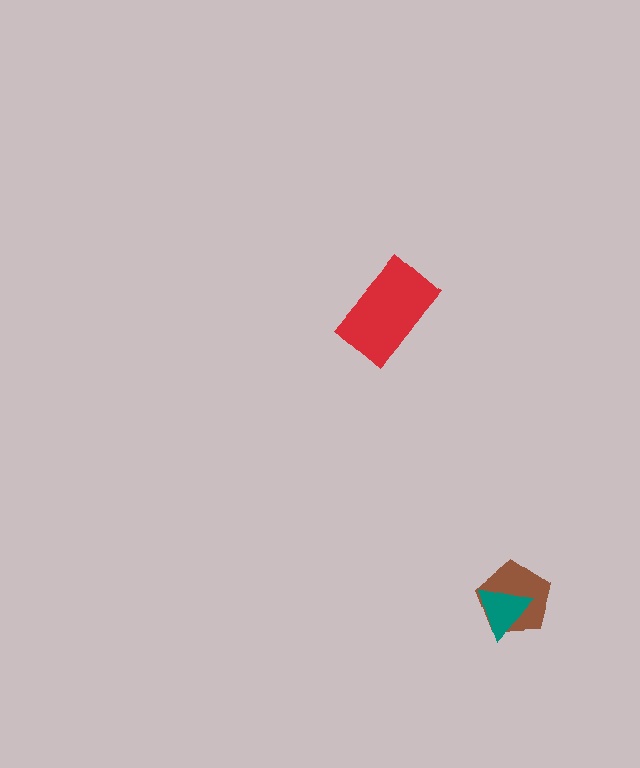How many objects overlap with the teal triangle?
1 object overlaps with the teal triangle.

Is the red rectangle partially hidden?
No, no other shape covers it.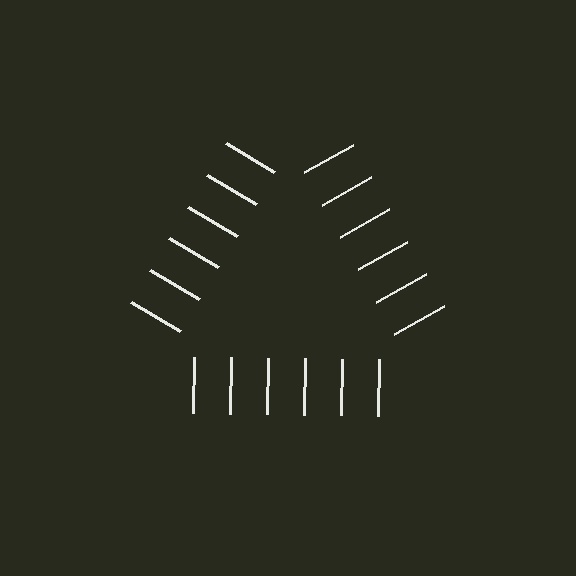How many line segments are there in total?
18 — 6 along each of the 3 edges.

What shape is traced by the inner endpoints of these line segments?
An illusory triangle — the line segments terminate on its edges but no continuous stroke is drawn.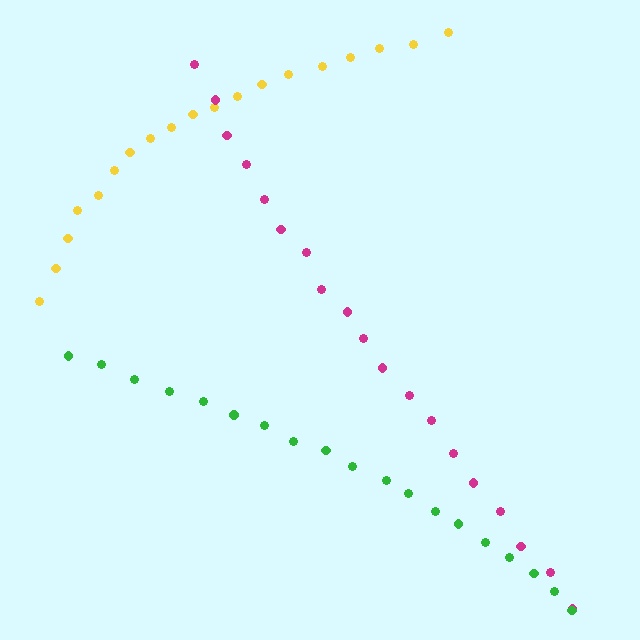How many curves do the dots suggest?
There are 3 distinct paths.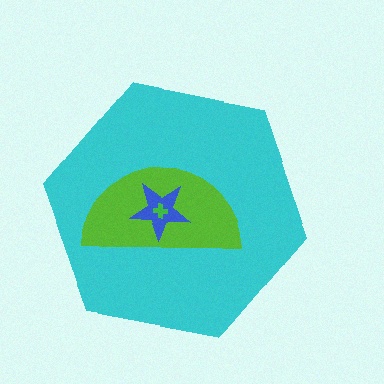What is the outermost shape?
The cyan hexagon.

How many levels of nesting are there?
4.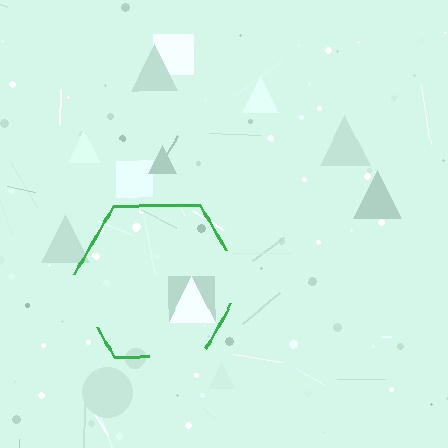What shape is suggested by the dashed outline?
The dashed outline suggests a hexagon.